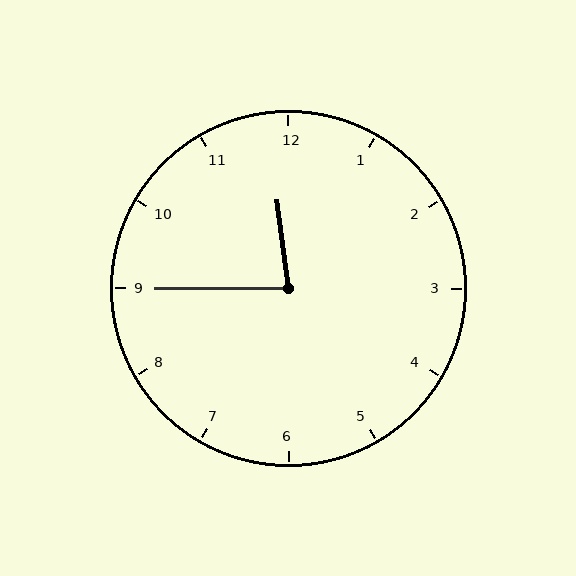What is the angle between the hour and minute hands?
Approximately 82 degrees.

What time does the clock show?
11:45.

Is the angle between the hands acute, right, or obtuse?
It is acute.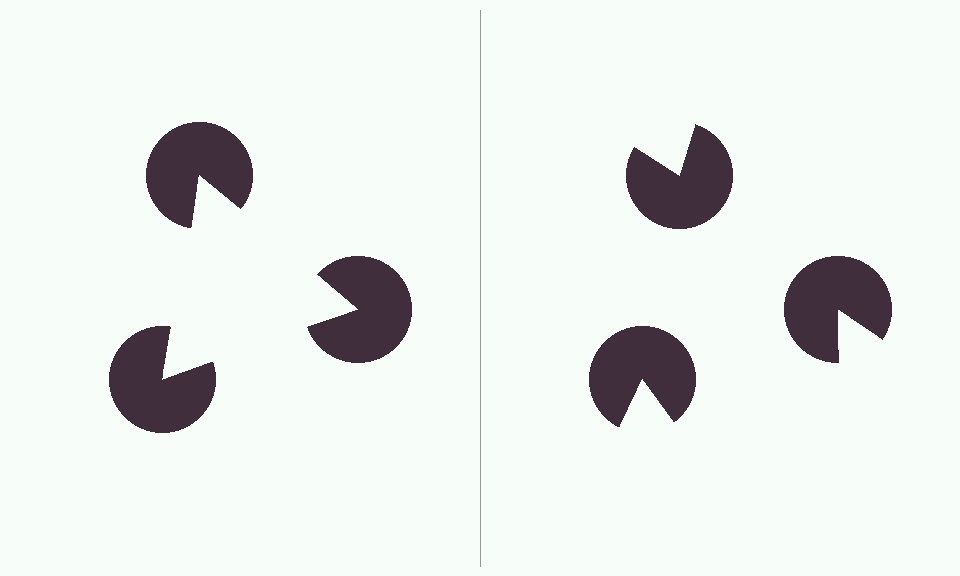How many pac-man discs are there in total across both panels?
6 — 3 on each side.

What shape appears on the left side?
An illusory triangle.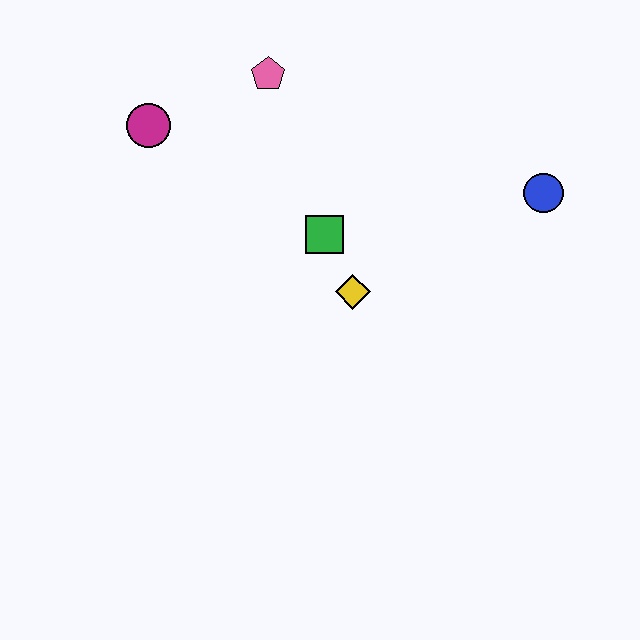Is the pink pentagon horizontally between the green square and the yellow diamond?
No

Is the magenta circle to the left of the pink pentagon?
Yes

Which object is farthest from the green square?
The blue circle is farthest from the green square.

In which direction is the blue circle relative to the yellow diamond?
The blue circle is to the right of the yellow diamond.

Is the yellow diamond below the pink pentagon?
Yes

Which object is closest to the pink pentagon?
The magenta circle is closest to the pink pentagon.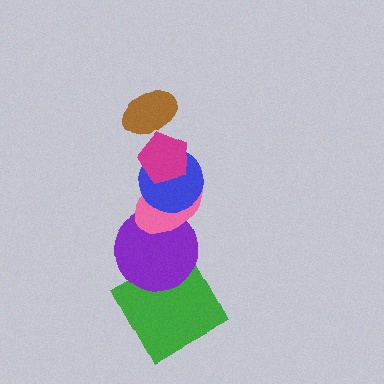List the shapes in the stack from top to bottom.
From top to bottom: the brown ellipse, the magenta pentagon, the blue circle, the pink ellipse, the purple circle, the green square.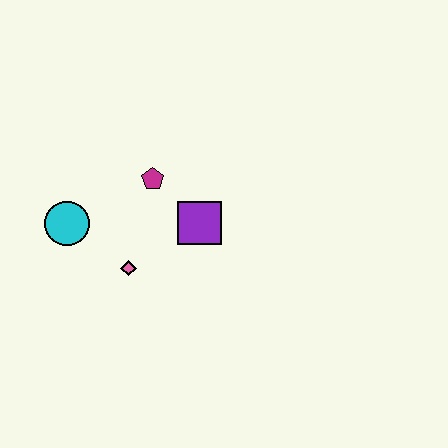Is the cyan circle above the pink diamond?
Yes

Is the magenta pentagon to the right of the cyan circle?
Yes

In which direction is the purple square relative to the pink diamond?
The purple square is to the right of the pink diamond.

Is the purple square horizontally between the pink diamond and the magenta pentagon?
No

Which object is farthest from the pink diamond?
The magenta pentagon is farthest from the pink diamond.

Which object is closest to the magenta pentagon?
The purple square is closest to the magenta pentagon.